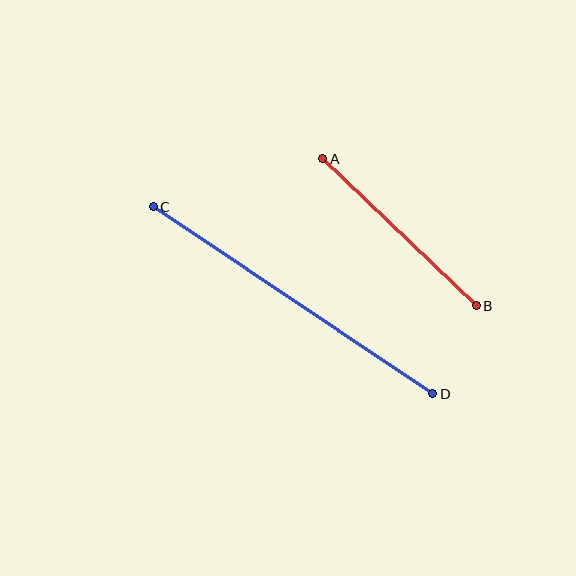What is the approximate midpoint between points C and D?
The midpoint is at approximately (293, 300) pixels.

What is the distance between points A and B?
The distance is approximately 212 pixels.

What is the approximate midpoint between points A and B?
The midpoint is at approximately (400, 232) pixels.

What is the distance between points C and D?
The distance is approximately 336 pixels.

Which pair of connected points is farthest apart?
Points C and D are farthest apart.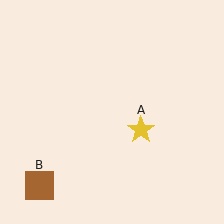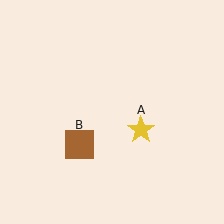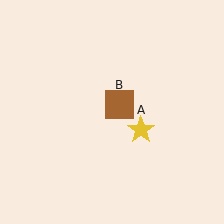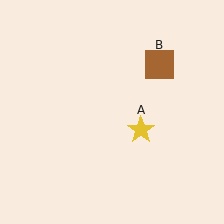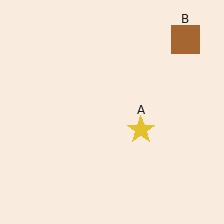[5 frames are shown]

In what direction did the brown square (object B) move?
The brown square (object B) moved up and to the right.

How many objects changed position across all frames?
1 object changed position: brown square (object B).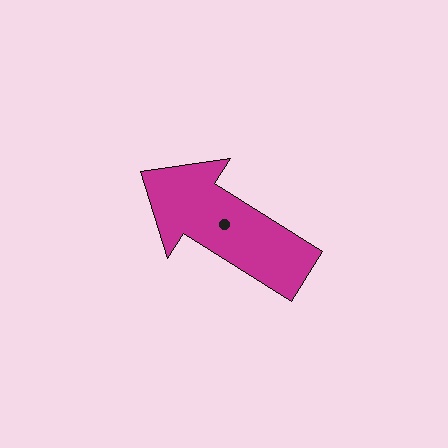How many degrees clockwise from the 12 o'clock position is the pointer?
Approximately 302 degrees.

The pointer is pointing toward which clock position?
Roughly 10 o'clock.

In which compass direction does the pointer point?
Northwest.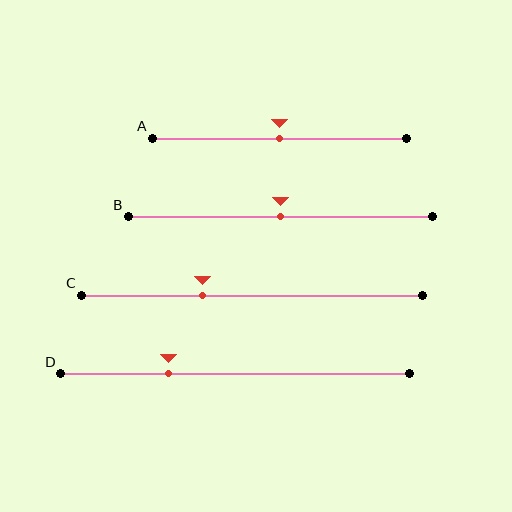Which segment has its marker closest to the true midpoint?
Segment A has its marker closest to the true midpoint.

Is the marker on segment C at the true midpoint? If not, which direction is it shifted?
No, the marker on segment C is shifted to the left by about 14% of the segment length.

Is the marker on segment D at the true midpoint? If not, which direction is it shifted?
No, the marker on segment D is shifted to the left by about 19% of the segment length.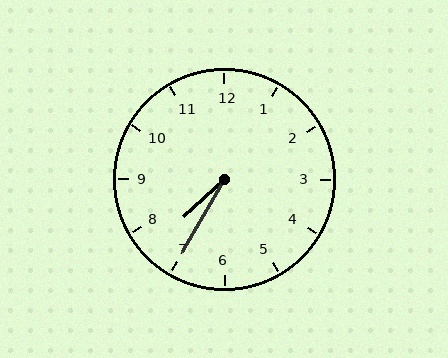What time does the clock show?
7:35.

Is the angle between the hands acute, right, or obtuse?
It is acute.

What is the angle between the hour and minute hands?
Approximately 18 degrees.